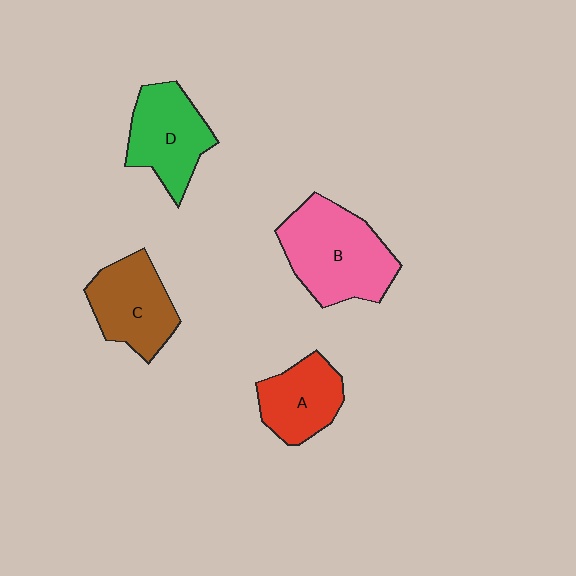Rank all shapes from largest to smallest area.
From largest to smallest: B (pink), D (green), C (brown), A (red).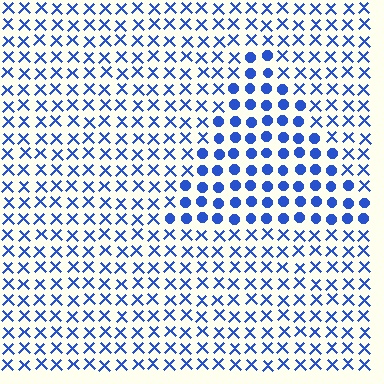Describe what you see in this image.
The image is filled with small blue elements arranged in a uniform grid. A triangle-shaped region contains circles, while the surrounding area contains X marks. The boundary is defined purely by the change in element shape.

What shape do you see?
I see a triangle.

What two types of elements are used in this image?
The image uses circles inside the triangle region and X marks outside it.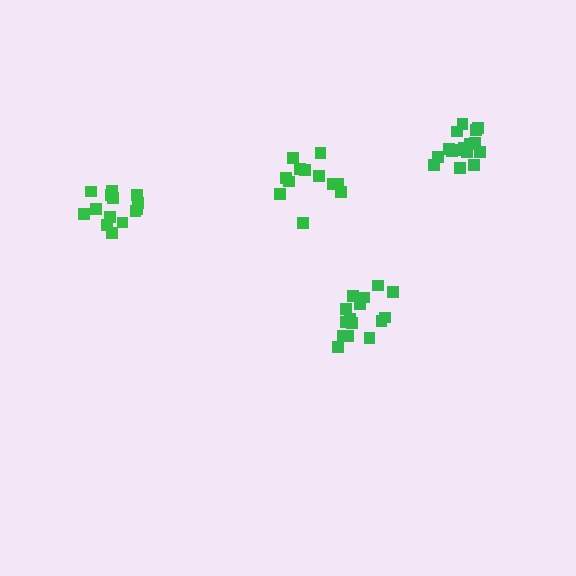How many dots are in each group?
Group 1: 15 dots, Group 2: 12 dots, Group 3: 16 dots, Group 4: 14 dots (57 total).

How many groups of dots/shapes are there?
There are 4 groups.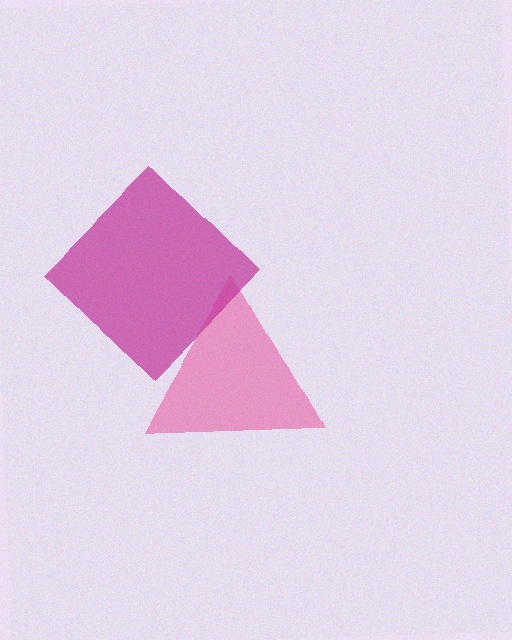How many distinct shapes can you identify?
There are 2 distinct shapes: a pink triangle, a magenta diamond.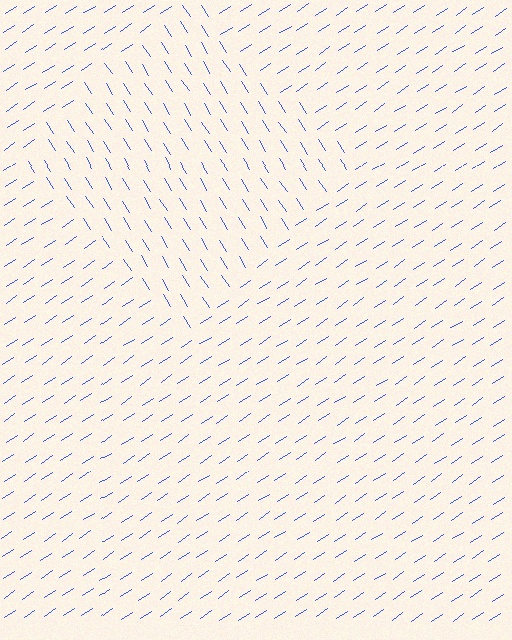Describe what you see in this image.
The image is filled with small blue line segments. A diamond region in the image has lines oriented differently from the surrounding lines, creating a visible texture boundary.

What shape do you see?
I see a diamond.